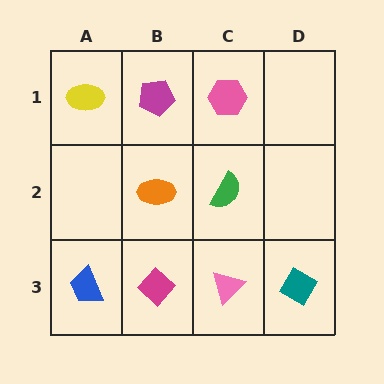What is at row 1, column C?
A pink hexagon.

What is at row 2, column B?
An orange ellipse.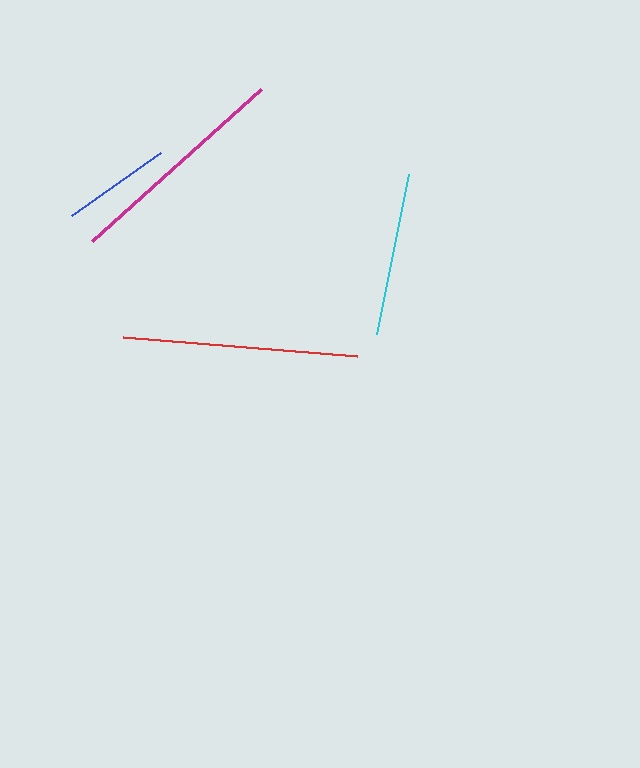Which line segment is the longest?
The red line is the longest at approximately 235 pixels.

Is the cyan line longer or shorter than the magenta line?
The magenta line is longer than the cyan line.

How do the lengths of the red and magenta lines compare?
The red and magenta lines are approximately the same length.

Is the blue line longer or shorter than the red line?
The red line is longer than the blue line.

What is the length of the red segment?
The red segment is approximately 235 pixels long.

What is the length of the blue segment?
The blue segment is approximately 109 pixels long.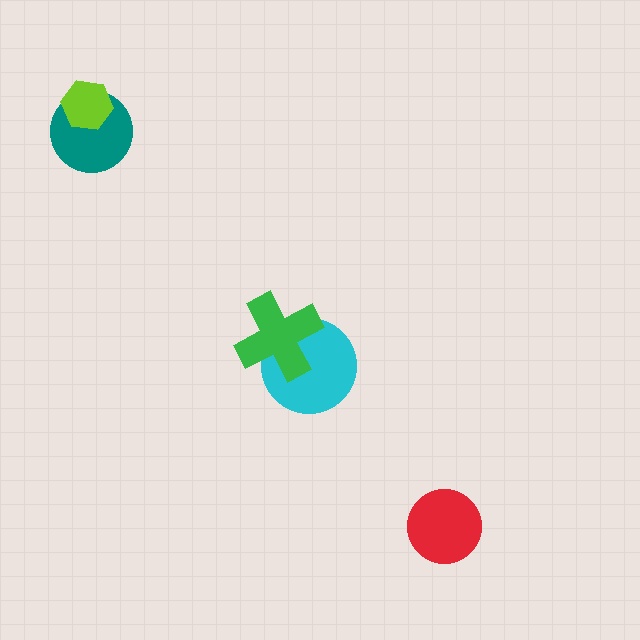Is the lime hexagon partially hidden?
No, no other shape covers it.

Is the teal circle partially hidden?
Yes, it is partially covered by another shape.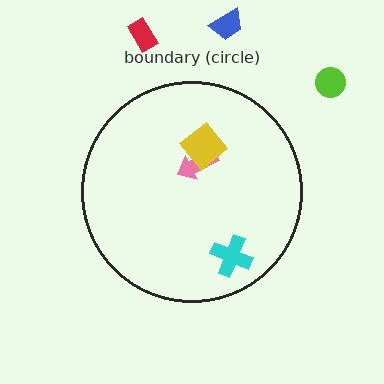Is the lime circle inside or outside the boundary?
Outside.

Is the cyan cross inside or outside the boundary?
Inside.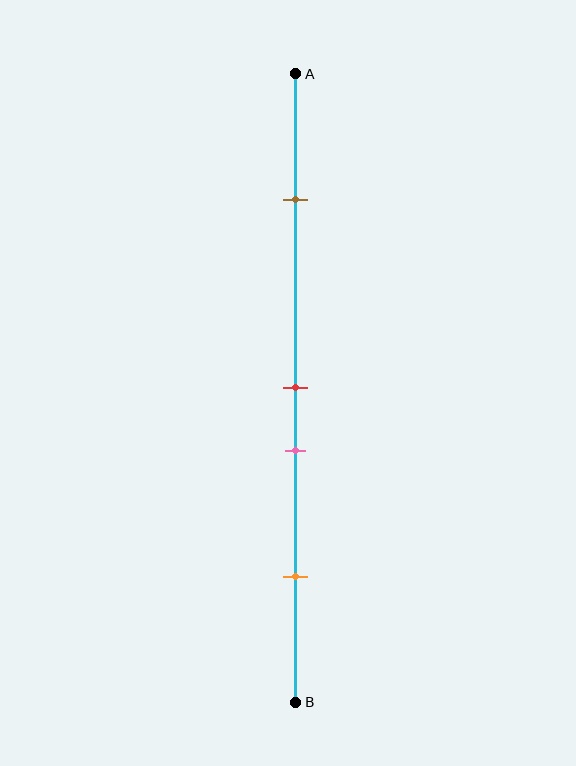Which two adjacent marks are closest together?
The red and pink marks are the closest adjacent pair.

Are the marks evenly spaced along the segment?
No, the marks are not evenly spaced.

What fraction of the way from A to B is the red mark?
The red mark is approximately 50% (0.5) of the way from A to B.